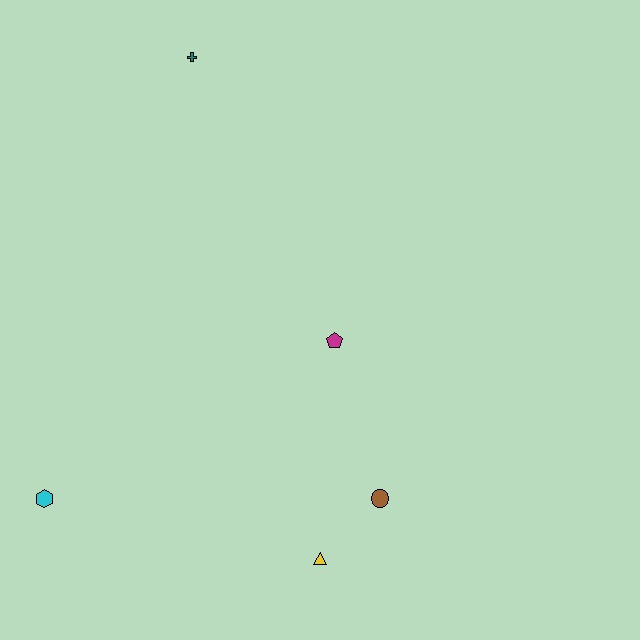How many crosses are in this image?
There is 1 cross.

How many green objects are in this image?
There are no green objects.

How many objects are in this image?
There are 5 objects.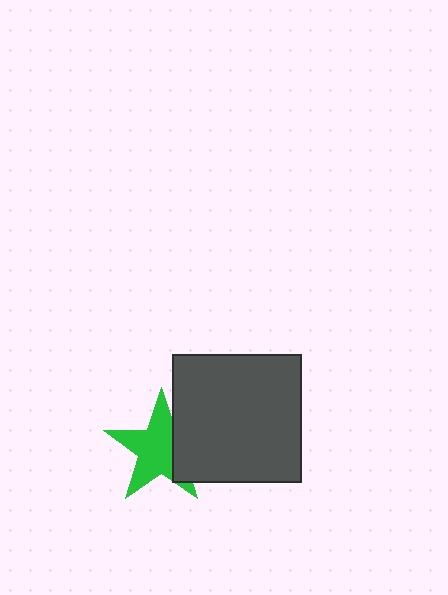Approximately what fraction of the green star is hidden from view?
Roughly 30% of the green star is hidden behind the dark gray square.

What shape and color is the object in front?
The object in front is a dark gray square.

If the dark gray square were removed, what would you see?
You would see the complete green star.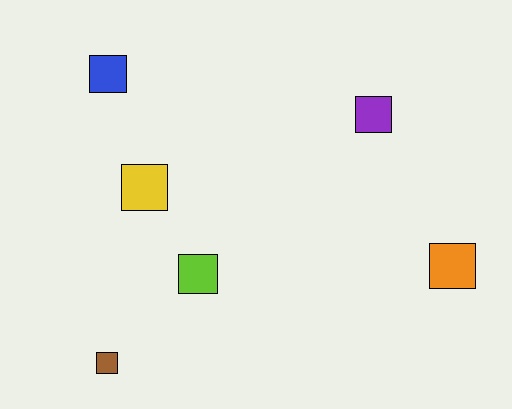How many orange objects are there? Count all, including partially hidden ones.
There is 1 orange object.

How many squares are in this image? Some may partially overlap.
There are 6 squares.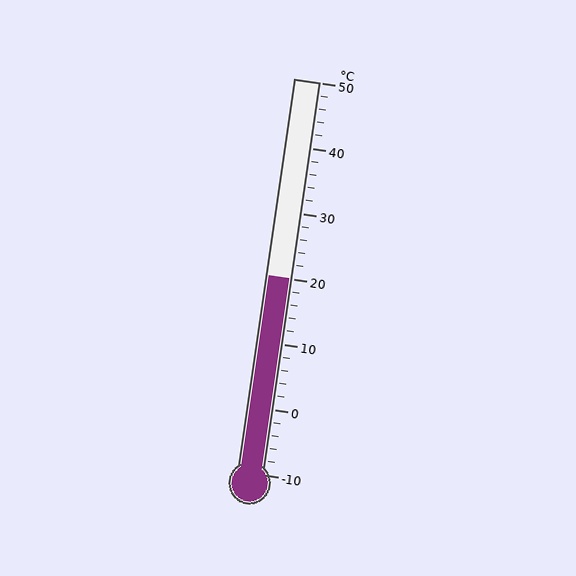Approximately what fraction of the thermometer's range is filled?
The thermometer is filled to approximately 50% of its range.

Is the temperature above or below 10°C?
The temperature is above 10°C.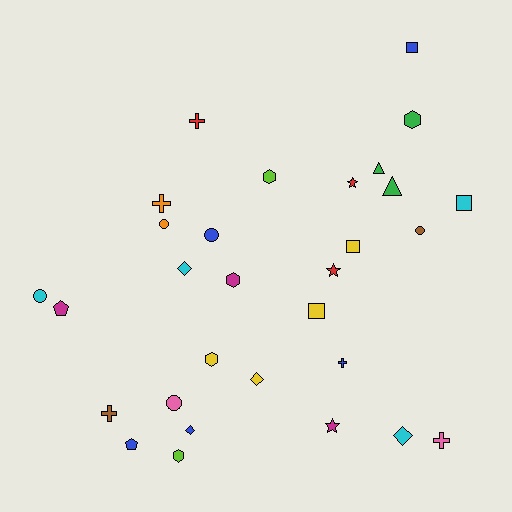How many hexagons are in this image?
There are 5 hexagons.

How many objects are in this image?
There are 30 objects.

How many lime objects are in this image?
There are 2 lime objects.